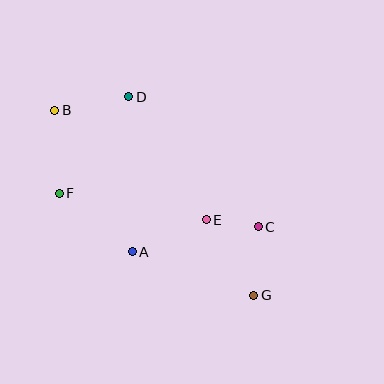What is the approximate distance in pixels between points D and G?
The distance between D and G is approximately 235 pixels.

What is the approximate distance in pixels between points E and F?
The distance between E and F is approximately 149 pixels.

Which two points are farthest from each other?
Points B and G are farthest from each other.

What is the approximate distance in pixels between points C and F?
The distance between C and F is approximately 202 pixels.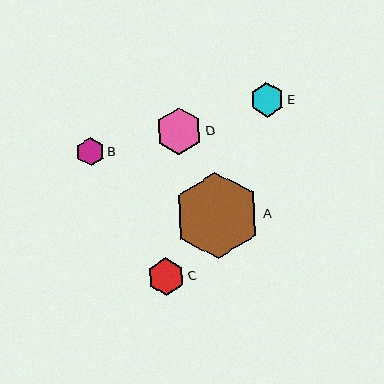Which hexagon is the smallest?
Hexagon B is the smallest with a size of approximately 28 pixels.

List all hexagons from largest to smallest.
From largest to smallest: A, D, C, E, B.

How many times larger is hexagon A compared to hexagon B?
Hexagon A is approximately 3.0 times the size of hexagon B.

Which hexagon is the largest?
Hexagon A is the largest with a size of approximately 86 pixels.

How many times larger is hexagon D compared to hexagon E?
Hexagon D is approximately 1.4 times the size of hexagon E.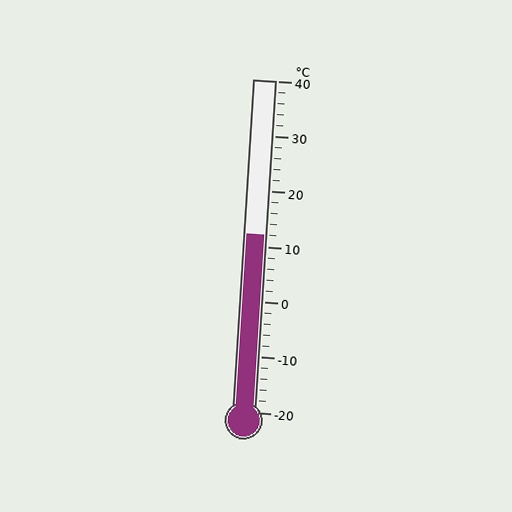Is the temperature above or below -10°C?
The temperature is above -10°C.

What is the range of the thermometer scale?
The thermometer scale ranges from -20°C to 40°C.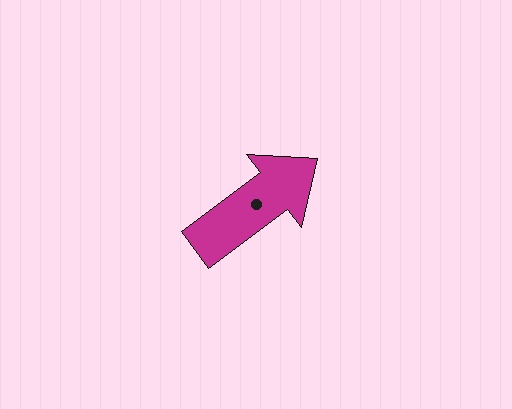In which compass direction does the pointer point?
Northeast.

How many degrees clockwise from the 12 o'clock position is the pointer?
Approximately 53 degrees.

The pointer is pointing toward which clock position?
Roughly 2 o'clock.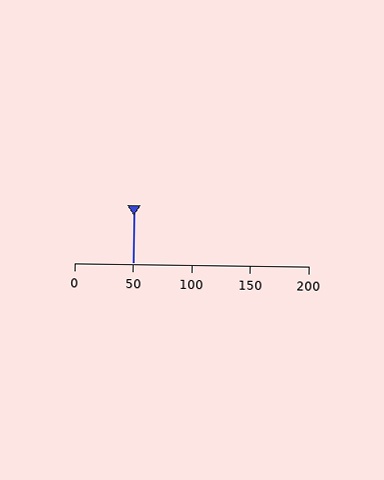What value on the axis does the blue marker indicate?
The marker indicates approximately 50.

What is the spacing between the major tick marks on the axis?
The major ticks are spaced 50 apart.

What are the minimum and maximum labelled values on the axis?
The axis runs from 0 to 200.